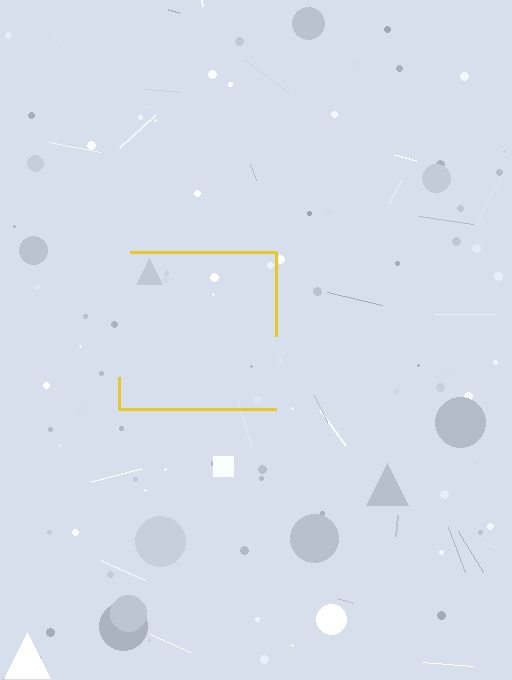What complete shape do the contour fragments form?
The contour fragments form a square.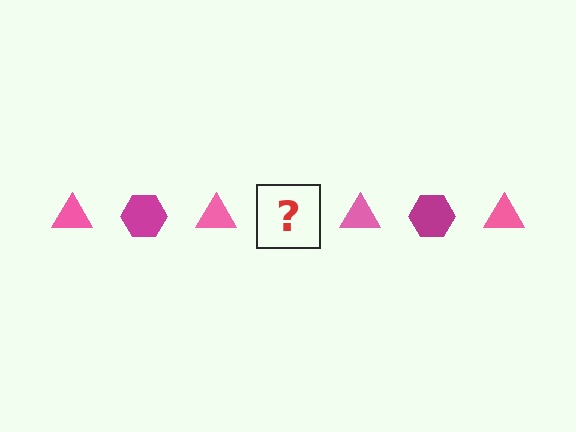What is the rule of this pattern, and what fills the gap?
The rule is that the pattern alternates between pink triangle and magenta hexagon. The gap should be filled with a magenta hexagon.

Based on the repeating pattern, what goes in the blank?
The blank should be a magenta hexagon.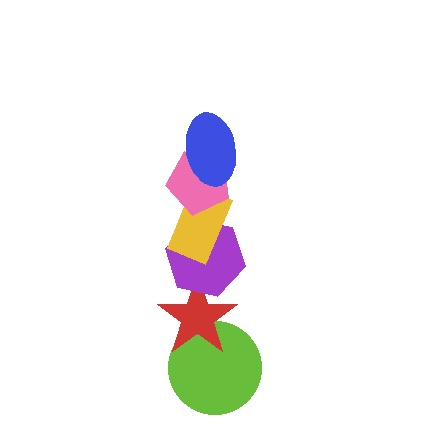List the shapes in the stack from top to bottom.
From top to bottom: the blue ellipse, the pink pentagon, the yellow rectangle, the purple hexagon, the red star, the lime circle.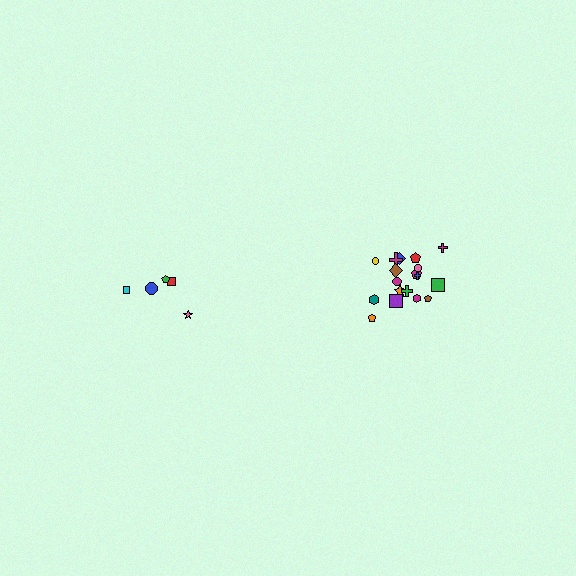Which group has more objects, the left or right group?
The right group.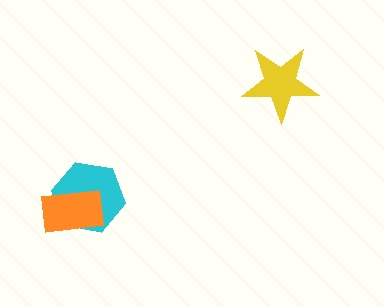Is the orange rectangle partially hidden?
No, no other shape covers it.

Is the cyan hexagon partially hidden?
Yes, it is partially covered by another shape.